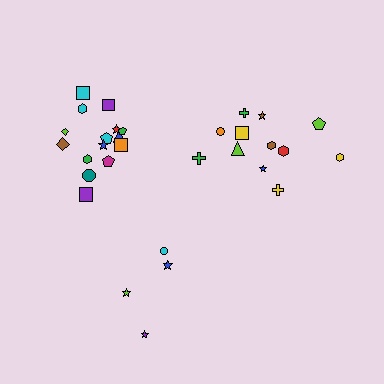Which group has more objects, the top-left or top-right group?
The top-left group.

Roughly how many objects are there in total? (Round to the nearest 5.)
Roughly 30 objects in total.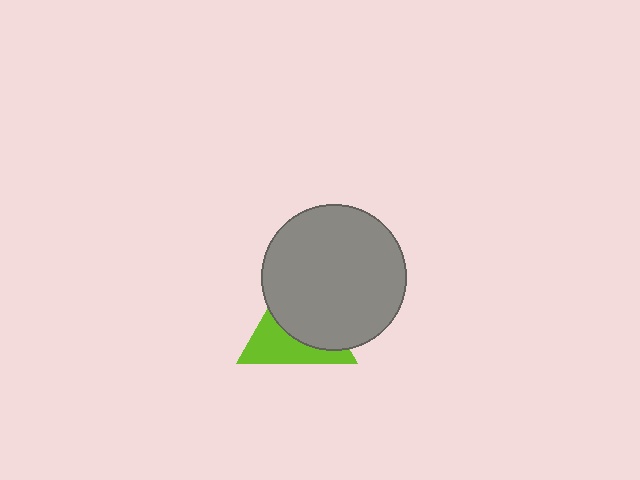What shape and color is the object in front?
The object in front is a gray circle.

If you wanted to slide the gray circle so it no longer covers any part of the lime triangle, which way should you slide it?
Slide it toward the upper-right — that is the most direct way to separate the two shapes.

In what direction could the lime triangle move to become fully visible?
The lime triangle could move toward the lower-left. That would shift it out from behind the gray circle entirely.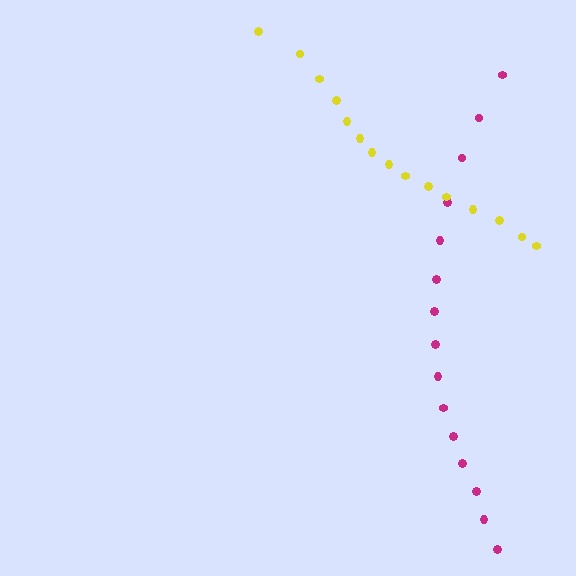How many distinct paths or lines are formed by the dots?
There are 2 distinct paths.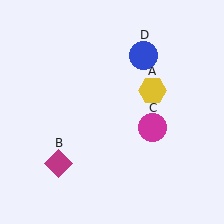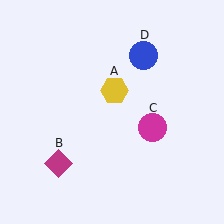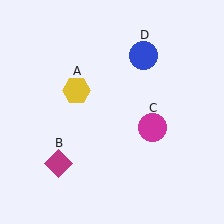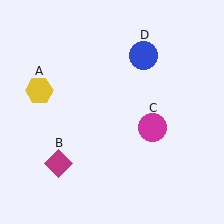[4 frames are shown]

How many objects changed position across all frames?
1 object changed position: yellow hexagon (object A).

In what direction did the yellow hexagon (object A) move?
The yellow hexagon (object A) moved left.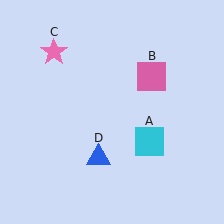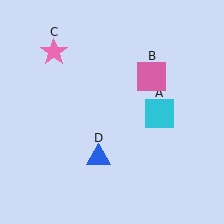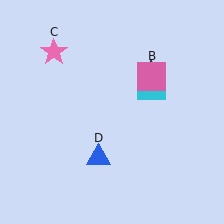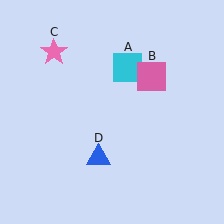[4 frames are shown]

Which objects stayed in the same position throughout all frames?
Pink square (object B) and pink star (object C) and blue triangle (object D) remained stationary.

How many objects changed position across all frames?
1 object changed position: cyan square (object A).